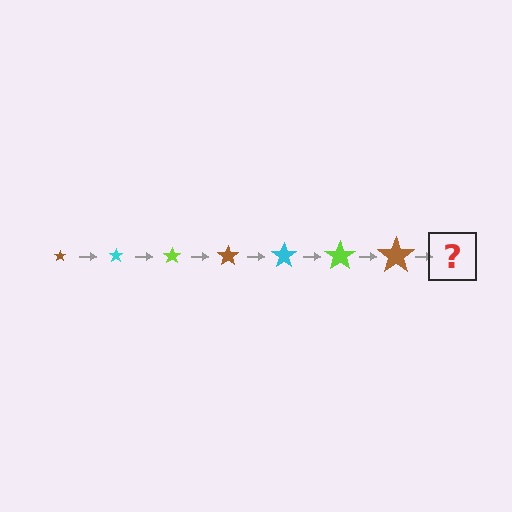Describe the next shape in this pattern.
It should be a cyan star, larger than the previous one.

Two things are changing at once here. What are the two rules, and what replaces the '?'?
The two rules are that the star grows larger each step and the color cycles through brown, cyan, and lime. The '?' should be a cyan star, larger than the previous one.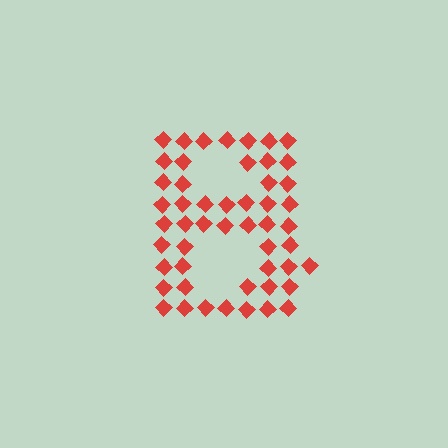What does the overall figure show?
The overall figure shows the letter B.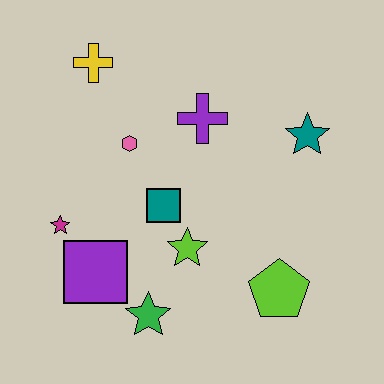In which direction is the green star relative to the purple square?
The green star is to the right of the purple square.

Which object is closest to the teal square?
The lime star is closest to the teal square.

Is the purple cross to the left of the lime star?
No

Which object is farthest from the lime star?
The yellow cross is farthest from the lime star.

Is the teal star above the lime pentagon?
Yes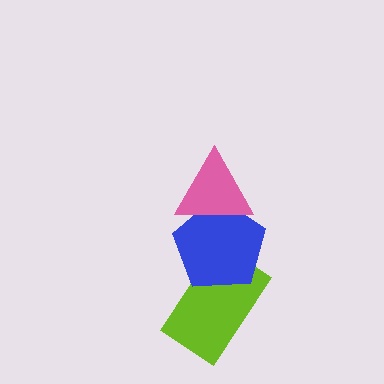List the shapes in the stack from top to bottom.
From top to bottom: the pink triangle, the blue pentagon, the lime rectangle.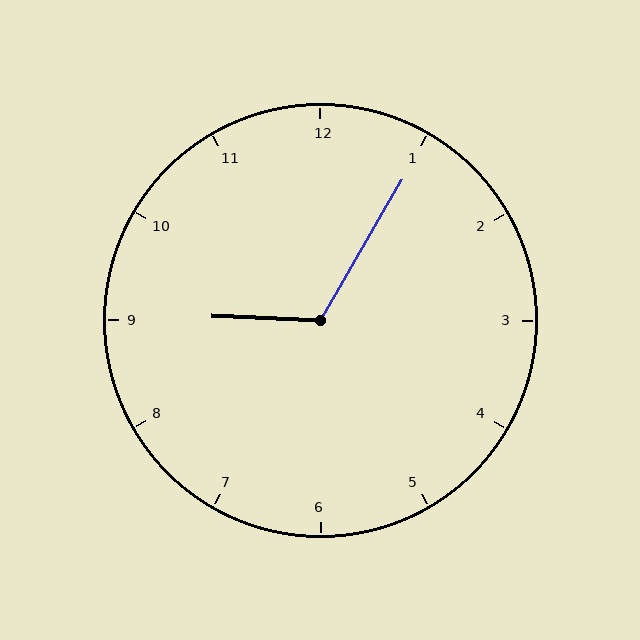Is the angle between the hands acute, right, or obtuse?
It is obtuse.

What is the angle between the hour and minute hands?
Approximately 118 degrees.